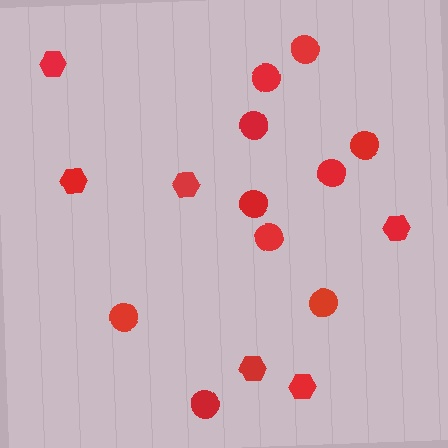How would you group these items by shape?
There are 2 groups: one group of hexagons (6) and one group of circles (10).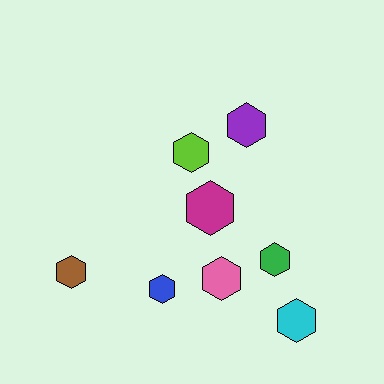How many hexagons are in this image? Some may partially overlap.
There are 8 hexagons.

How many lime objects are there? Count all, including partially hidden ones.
There is 1 lime object.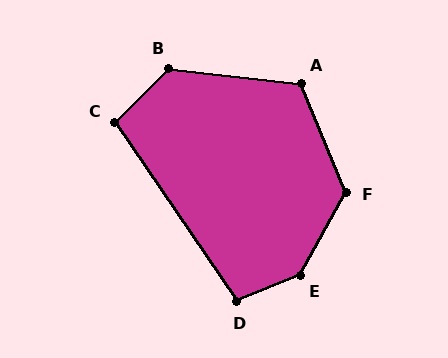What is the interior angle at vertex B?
Approximately 129 degrees (obtuse).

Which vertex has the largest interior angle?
E, at approximately 141 degrees.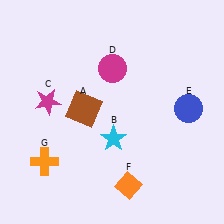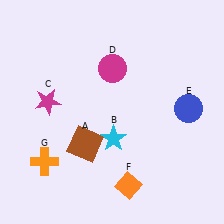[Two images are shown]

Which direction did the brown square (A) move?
The brown square (A) moved down.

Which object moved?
The brown square (A) moved down.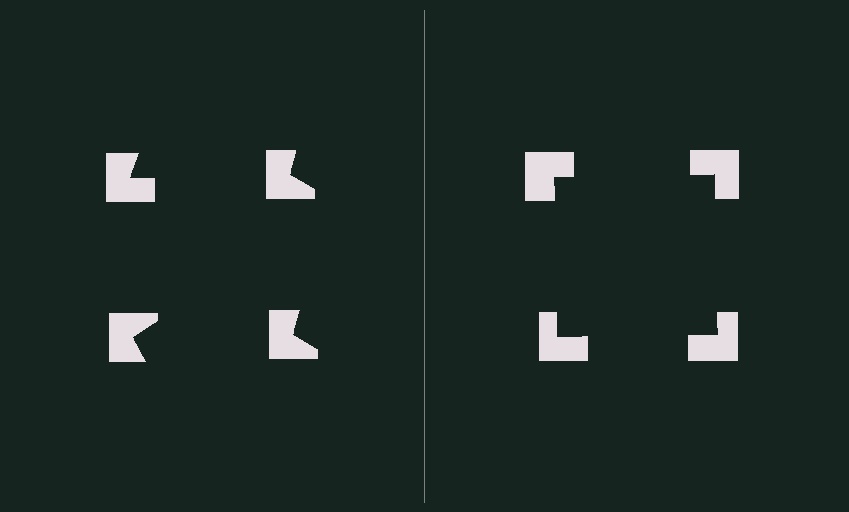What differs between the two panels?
The notched squares are positioned identically on both sides; only the wedge orientations differ. On the right they align to a square; on the left they are misaligned.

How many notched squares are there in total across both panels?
8 — 4 on each side.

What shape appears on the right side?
An illusory square.